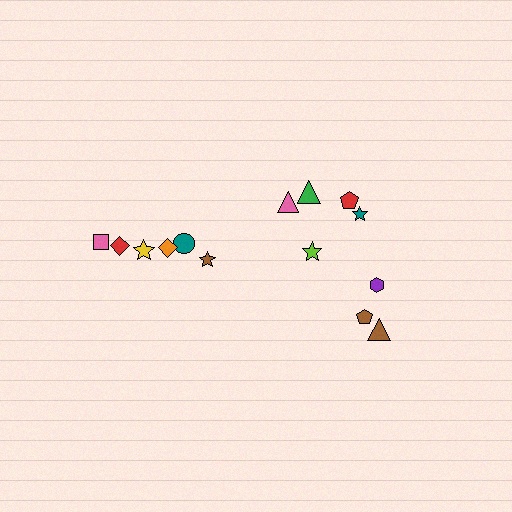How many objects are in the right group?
There are 8 objects.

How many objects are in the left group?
There are 6 objects.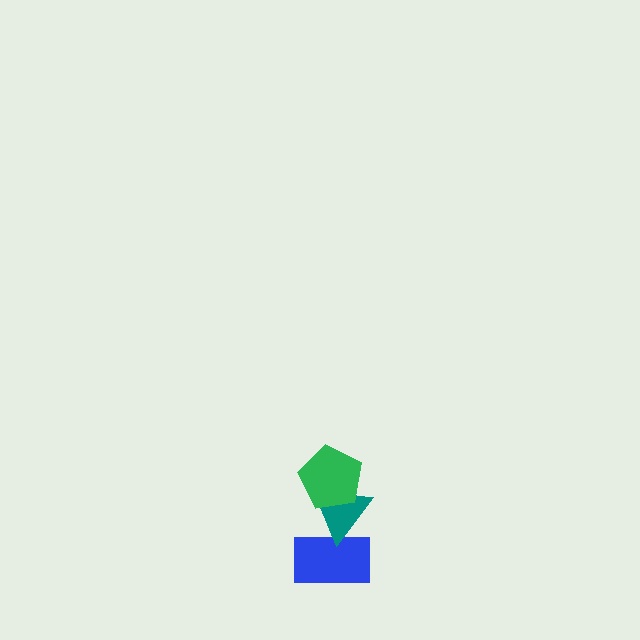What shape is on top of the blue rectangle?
The teal triangle is on top of the blue rectangle.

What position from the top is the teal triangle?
The teal triangle is 2nd from the top.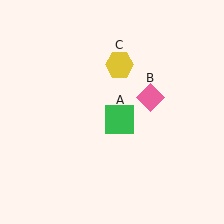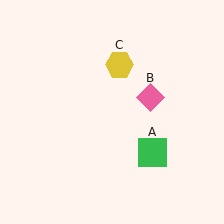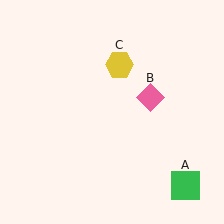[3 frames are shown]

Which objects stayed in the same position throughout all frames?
Pink diamond (object B) and yellow hexagon (object C) remained stationary.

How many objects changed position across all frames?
1 object changed position: green square (object A).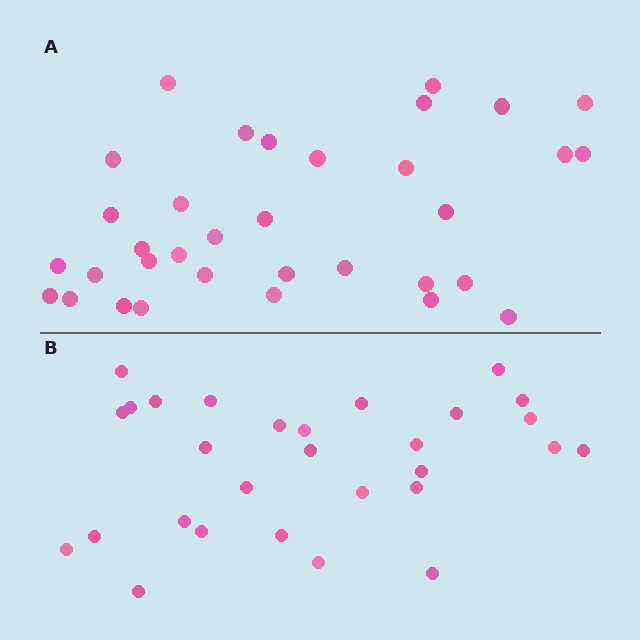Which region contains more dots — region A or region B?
Region A (the top region) has more dots.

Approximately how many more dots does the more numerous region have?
Region A has about 5 more dots than region B.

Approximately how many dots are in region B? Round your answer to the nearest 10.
About 30 dots. (The exact count is 29, which rounds to 30.)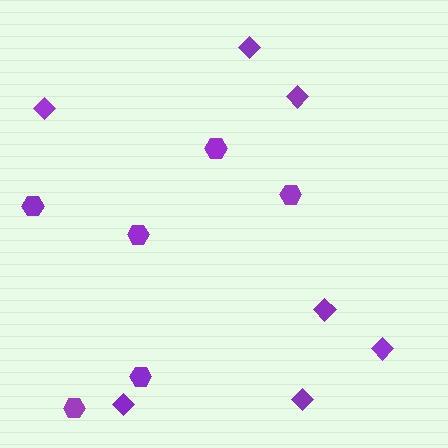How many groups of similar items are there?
There are 2 groups: one group of hexagons (6) and one group of diamonds (7).